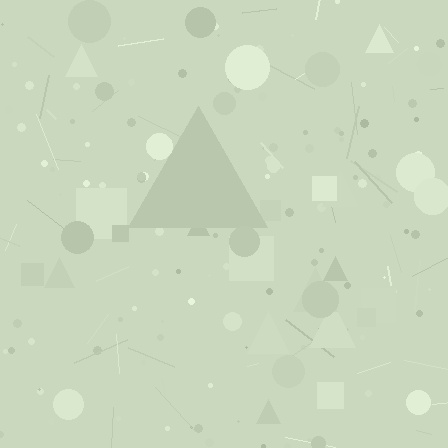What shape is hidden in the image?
A triangle is hidden in the image.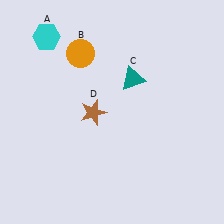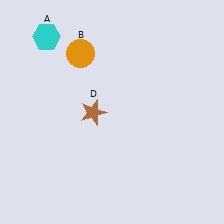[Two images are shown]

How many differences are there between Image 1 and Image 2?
There is 1 difference between the two images.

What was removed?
The teal triangle (C) was removed in Image 2.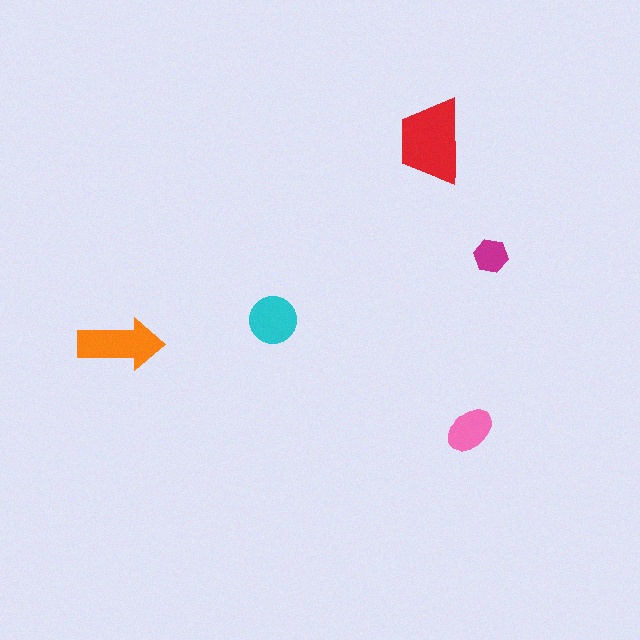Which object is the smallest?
The magenta hexagon.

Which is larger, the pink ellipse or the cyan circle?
The cyan circle.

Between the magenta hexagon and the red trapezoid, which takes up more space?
The red trapezoid.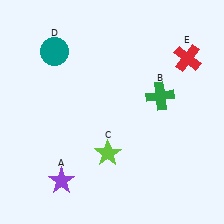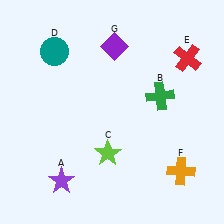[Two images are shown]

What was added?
An orange cross (F), a purple diamond (G) were added in Image 2.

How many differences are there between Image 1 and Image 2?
There are 2 differences between the two images.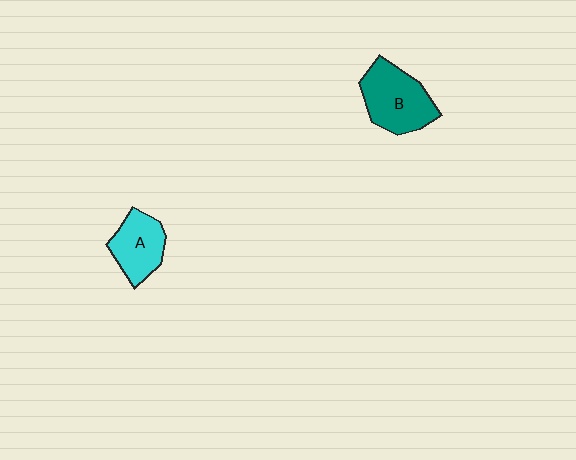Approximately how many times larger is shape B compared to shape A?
Approximately 1.3 times.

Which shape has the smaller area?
Shape A (cyan).